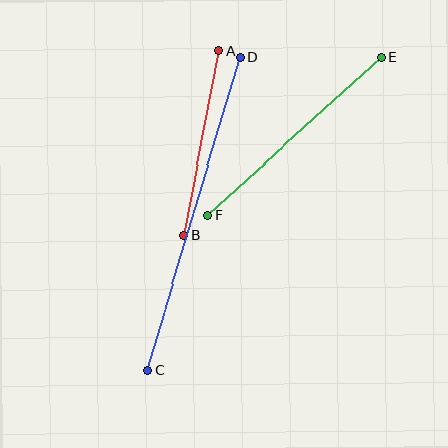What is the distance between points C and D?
The distance is approximately 326 pixels.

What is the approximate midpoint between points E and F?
The midpoint is at approximately (294, 136) pixels.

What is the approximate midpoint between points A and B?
The midpoint is at approximately (201, 143) pixels.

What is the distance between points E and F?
The distance is approximately 235 pixels.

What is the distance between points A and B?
The distance is approximately 188 pixels.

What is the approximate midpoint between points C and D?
The midpoint is at approximately (194, 214) pixels.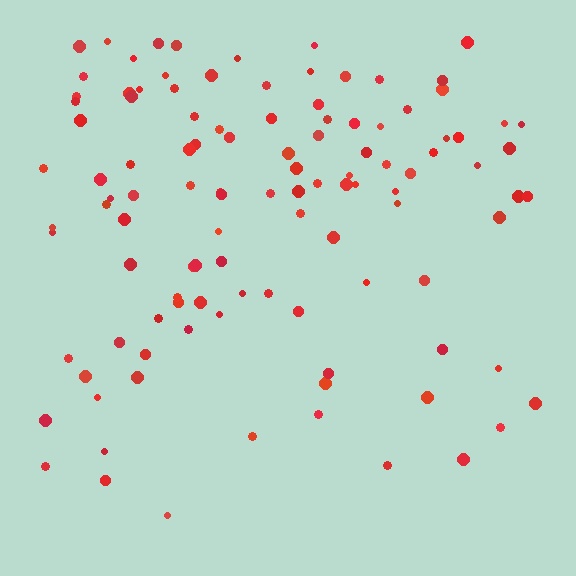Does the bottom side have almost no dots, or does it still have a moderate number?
Still a moderate number, just noticeably fewer than the top.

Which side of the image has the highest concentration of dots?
The top.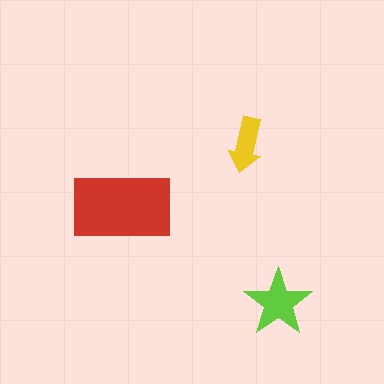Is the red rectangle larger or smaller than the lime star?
Larger.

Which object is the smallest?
The yellow arrow.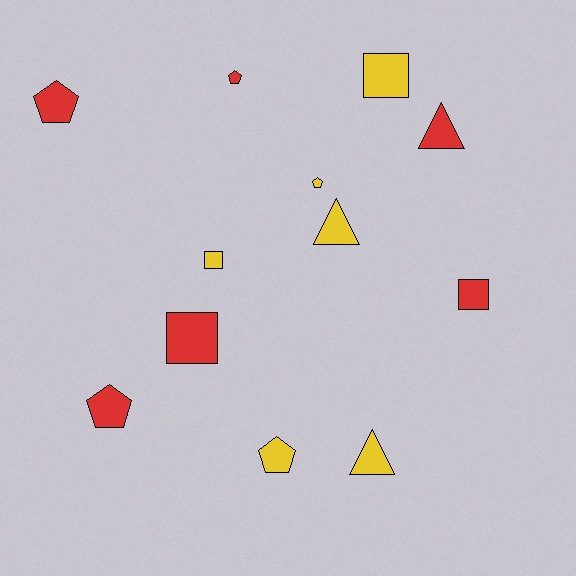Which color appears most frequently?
Yellow, with 6 objects.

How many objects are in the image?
There are 12 objects.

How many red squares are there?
There are 2 red squares.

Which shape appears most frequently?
Pentagon, with 5 objects.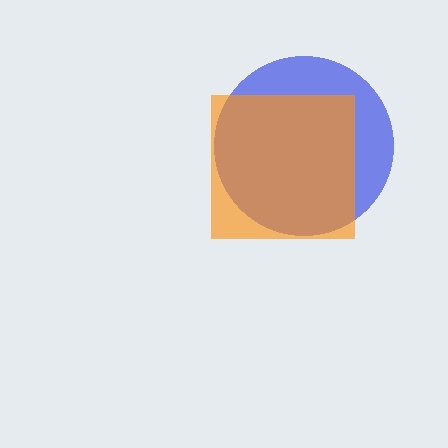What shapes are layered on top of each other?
The layered shapes are: a blue circle, an orange square.